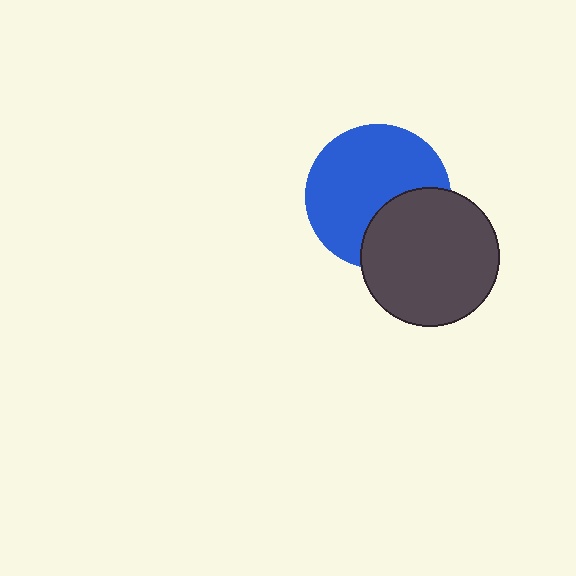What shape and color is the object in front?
The object in front is a dark gray circle.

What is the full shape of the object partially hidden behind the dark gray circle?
The partially hidden object is a blue circle.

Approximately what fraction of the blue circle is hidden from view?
Roughly 32% of the blue circle is hidden behind the dark gray circle.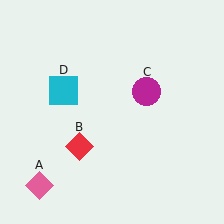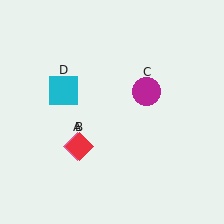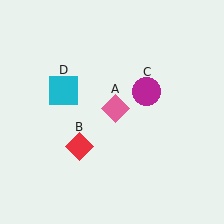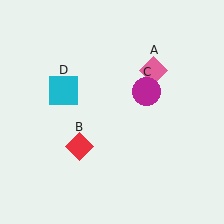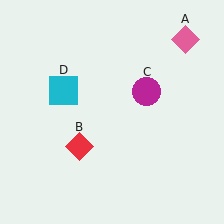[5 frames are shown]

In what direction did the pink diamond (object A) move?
The pink diamond (object A) moved up and to the right.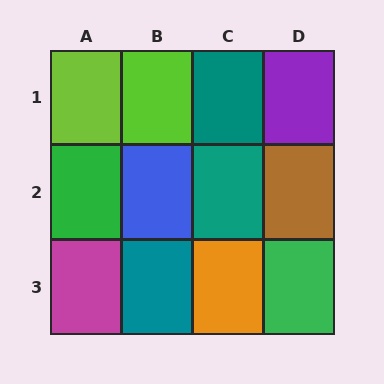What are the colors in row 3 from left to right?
Magenta, teal, orange, green.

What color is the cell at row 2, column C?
Teal.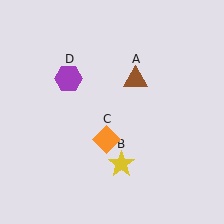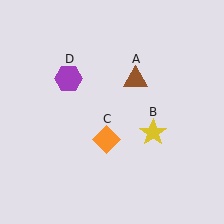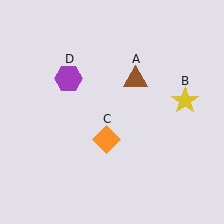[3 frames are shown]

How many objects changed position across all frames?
1 object changed position: yellow star (object B).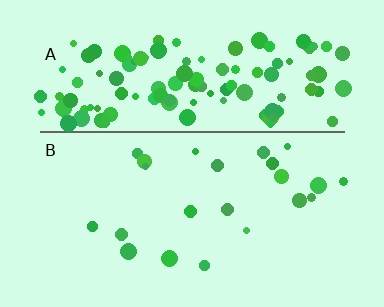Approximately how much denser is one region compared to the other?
Approximately 5.9× — region A over region B.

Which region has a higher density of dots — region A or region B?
A (the top).